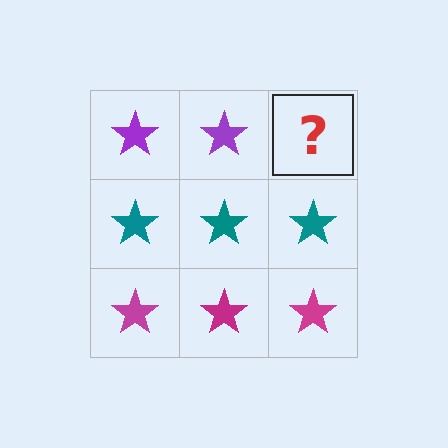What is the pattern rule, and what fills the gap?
The rule is that each row has a consistent color. The gap should be filled with a purple star.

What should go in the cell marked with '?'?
The missing cell should contain a purple star.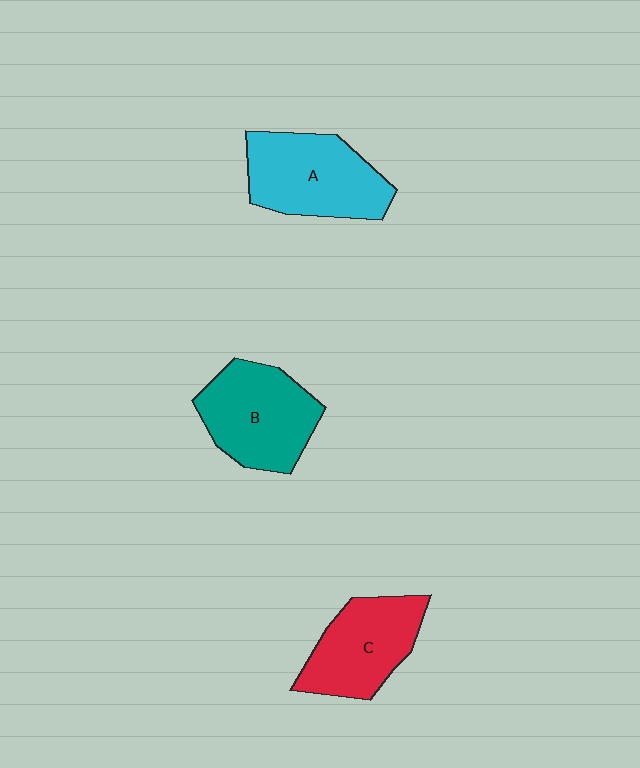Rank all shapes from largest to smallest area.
From largest to smallest: A (cyan), B (teal), C (red).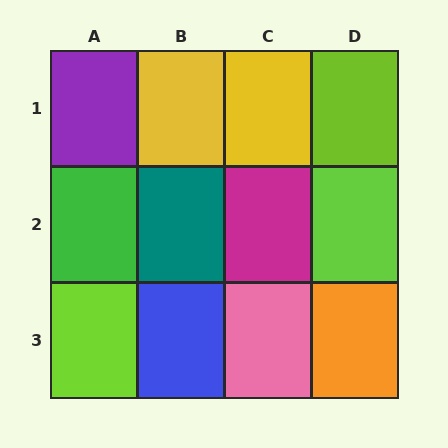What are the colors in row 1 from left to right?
Purple, yellow, yellow, lime.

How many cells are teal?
1 cell is teal.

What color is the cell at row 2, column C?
Magenta.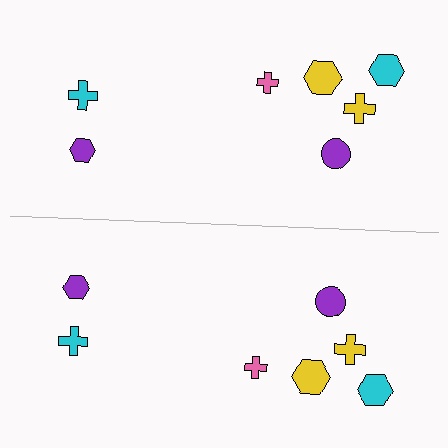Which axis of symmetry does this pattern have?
The pattern has a horizontal axis of symmetry running through the center of the image.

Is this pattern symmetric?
Yes, this pattern has bilateral (reflection) symmetry.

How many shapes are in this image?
There are 14 shapes in this image.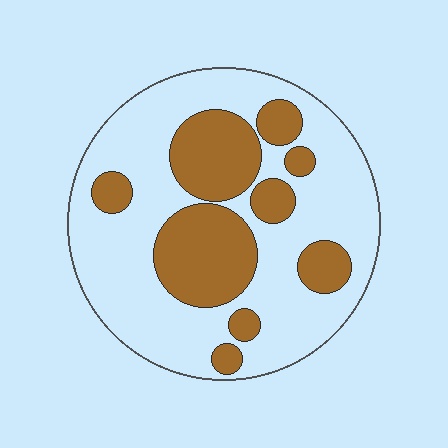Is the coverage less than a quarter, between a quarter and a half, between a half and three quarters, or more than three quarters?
Between a quarter and a half.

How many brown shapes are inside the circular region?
9.